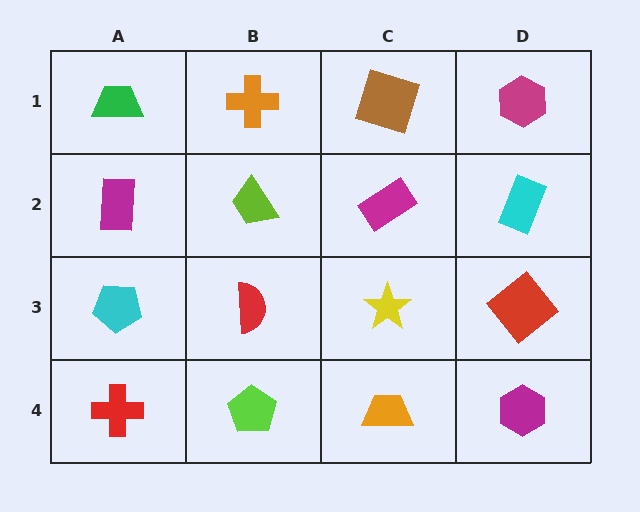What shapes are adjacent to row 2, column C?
A brown square (row 1, column C), a yellow star (row 3, column C), a lime trapezoid (row 2, column B), a cyan rectangle (row 2, column D).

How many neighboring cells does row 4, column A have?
2.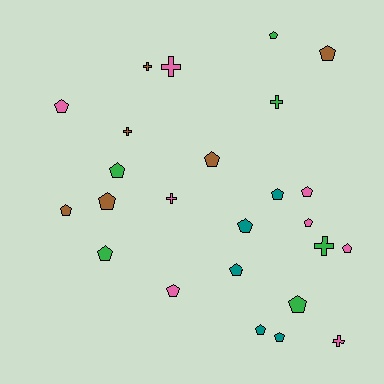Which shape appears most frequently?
Pentagon, with 18 objects.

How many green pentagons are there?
There are 4 green pentagons.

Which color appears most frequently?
Pink, with 8 objects.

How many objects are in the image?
There are 25 objects.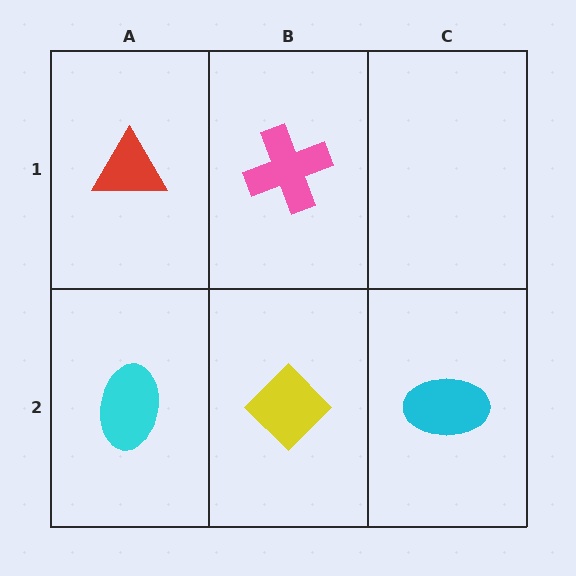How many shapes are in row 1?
2 shapes.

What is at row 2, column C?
A cyan ellipse.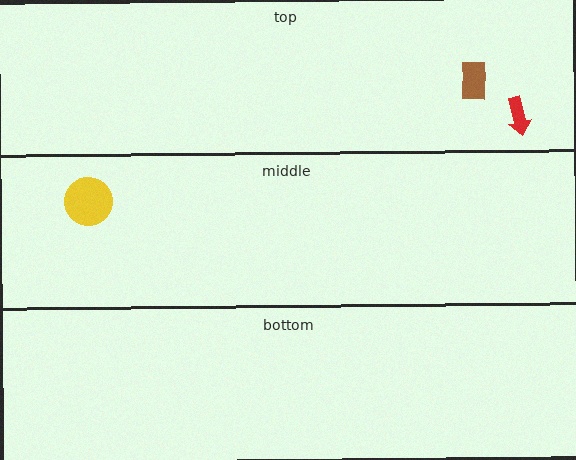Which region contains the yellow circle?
The middle region.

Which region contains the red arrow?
The top region.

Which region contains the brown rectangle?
The top region.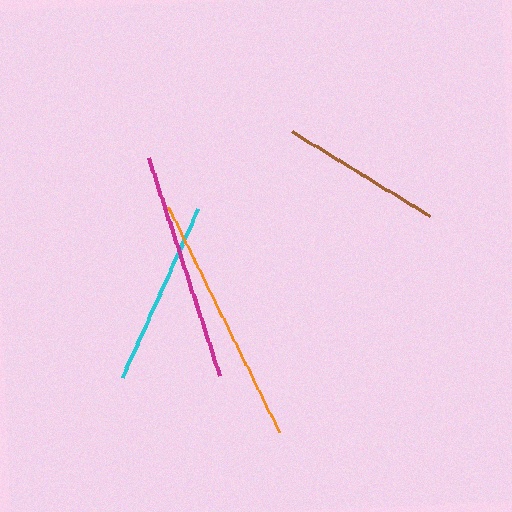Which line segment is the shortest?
The brown line is the shortest at approximately 162 pixels.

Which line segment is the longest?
The orange line is the longest at approximately 251 pixels.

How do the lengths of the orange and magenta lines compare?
The orange and magenta lines are approximately the same length.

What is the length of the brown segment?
The brown segment is approximately 162 pixels long.